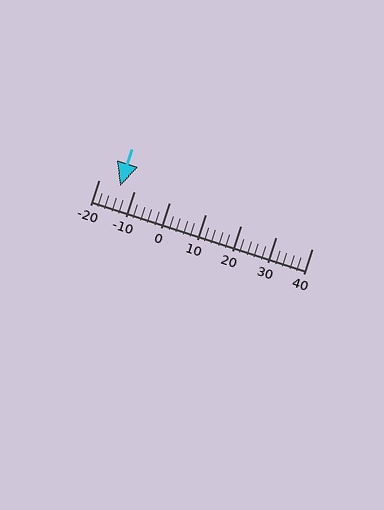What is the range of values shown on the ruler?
The ruler shows values from -20 to 40.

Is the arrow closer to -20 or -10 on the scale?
The arrow is closer to -10.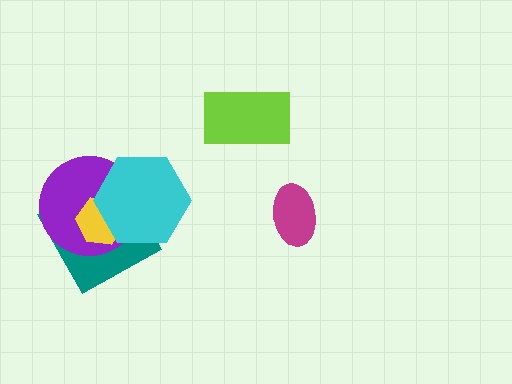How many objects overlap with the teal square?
3 objects overlap with the teal square.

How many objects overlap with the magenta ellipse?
0 objects overlap with the magenta ellipse.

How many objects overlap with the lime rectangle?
0 objects overlap with the lime rectangle.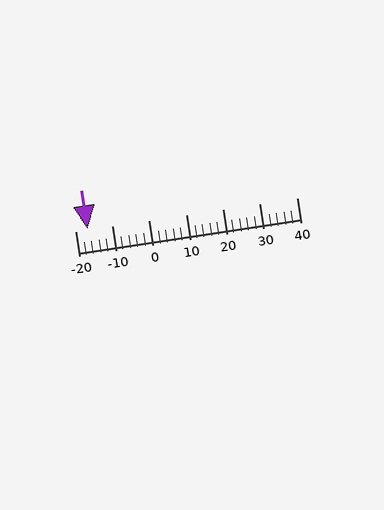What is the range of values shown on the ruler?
The ruler shows values from -20 to 40.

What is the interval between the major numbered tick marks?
The major tick marks are spaced 10 units apart.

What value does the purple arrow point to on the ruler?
The purple arrow points to approximately -17.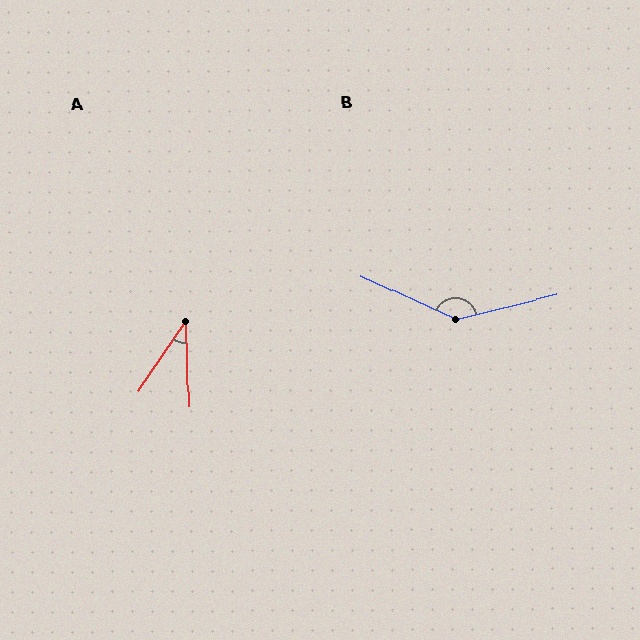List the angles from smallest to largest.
A (36°), B (142°).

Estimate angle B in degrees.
Approximately 142 degrees.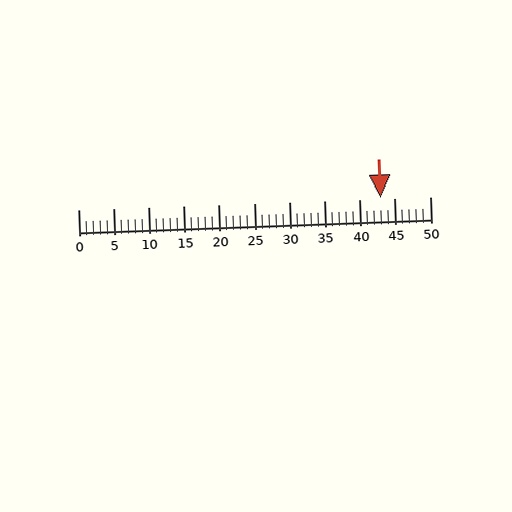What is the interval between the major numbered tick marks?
The major tick marks are spaced 5 units apart.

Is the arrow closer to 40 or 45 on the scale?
The arrow is closer to 45.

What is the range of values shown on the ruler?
The ruler shows values from 0 to 50.